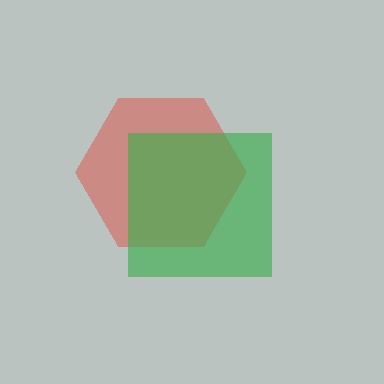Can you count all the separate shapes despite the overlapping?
Yes, there are 2 separate shapes.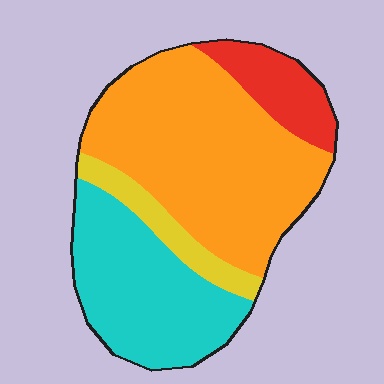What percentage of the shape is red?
Red takes up less than a quarter of the shape.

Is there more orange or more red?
Orange.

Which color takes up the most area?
Orange, at roughly 50%.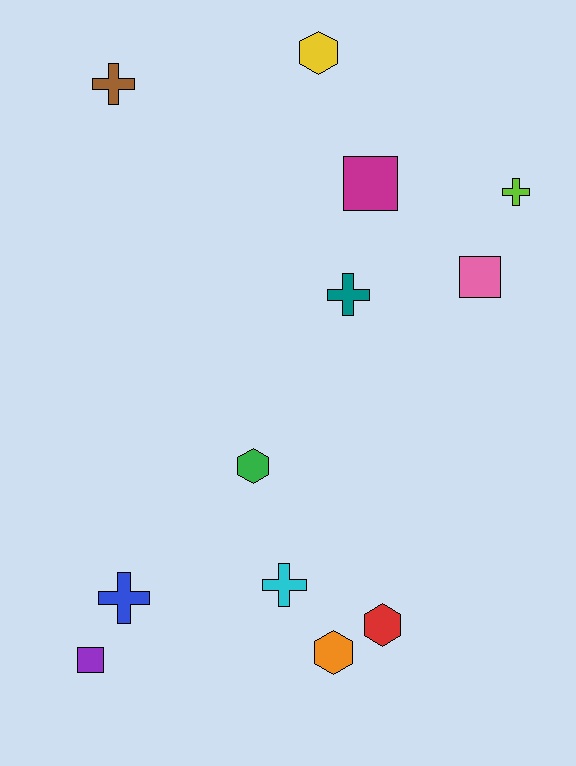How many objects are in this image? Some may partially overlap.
There are 12 objects.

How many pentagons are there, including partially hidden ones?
There are no pentagons.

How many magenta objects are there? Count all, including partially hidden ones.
There is 1 magenta object.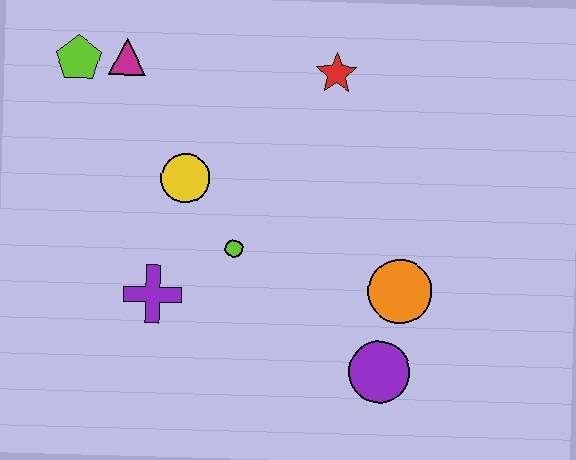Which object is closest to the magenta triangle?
The lime pentagon is closest to the magenta triangle.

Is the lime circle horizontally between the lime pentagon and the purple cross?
No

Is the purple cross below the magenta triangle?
Yes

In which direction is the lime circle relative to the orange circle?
The lime circle is to the left of the orange circle.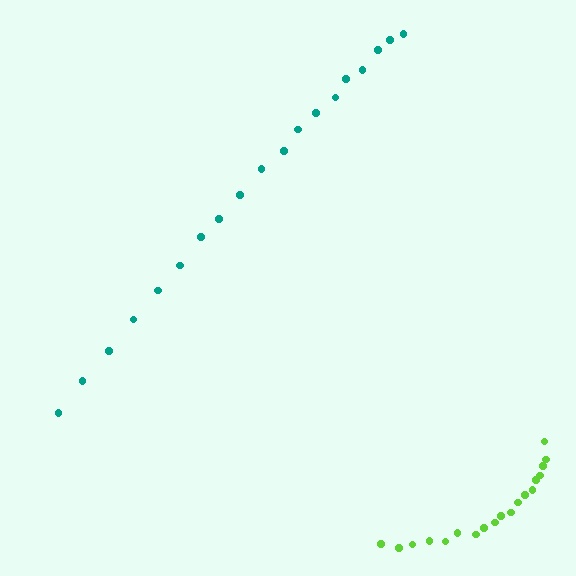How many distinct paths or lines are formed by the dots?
There are 2 distinct paths.